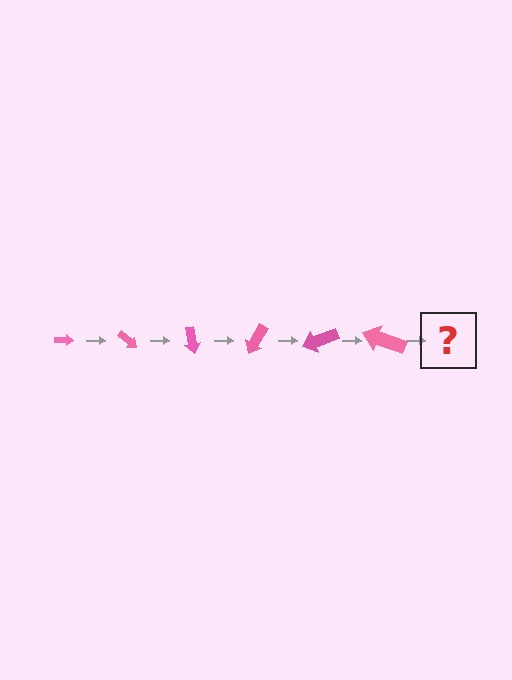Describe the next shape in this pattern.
It should be an arrow, larger than the previous one and rotated 240 degrees from the start.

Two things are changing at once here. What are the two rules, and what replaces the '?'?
The two rules are that the arrow grows larger each step and it rotates 40 degrees each step. The '?' should be an arrow, larger than the previous one and rotated 240 degrees from the start.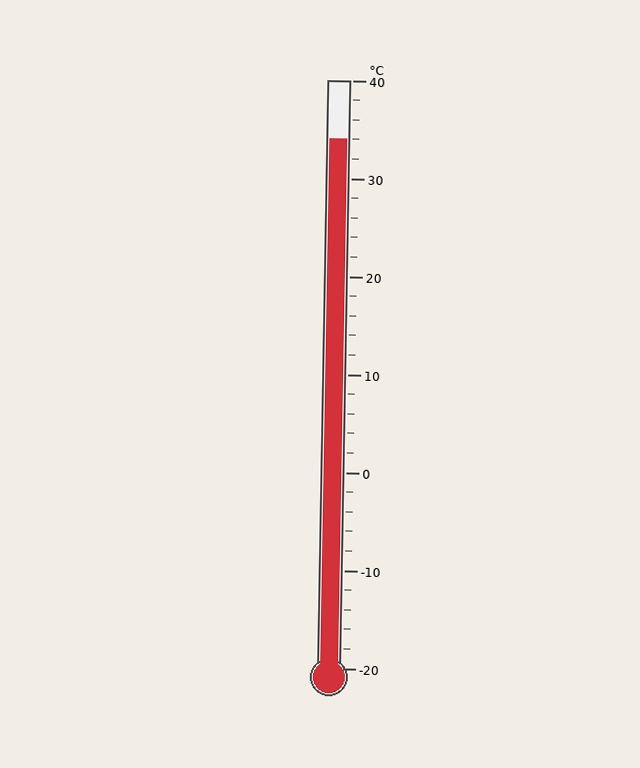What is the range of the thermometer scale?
The thermometer scale ranges from -20°C to 40°C.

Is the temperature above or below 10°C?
The temperature is above 10°C.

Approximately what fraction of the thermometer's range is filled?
The thermometer is filled to approximately 90% of its range.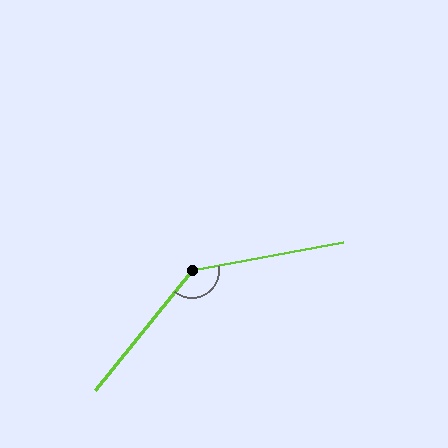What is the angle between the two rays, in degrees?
Approximately 140 degrees.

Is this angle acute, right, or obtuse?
It is obtuse.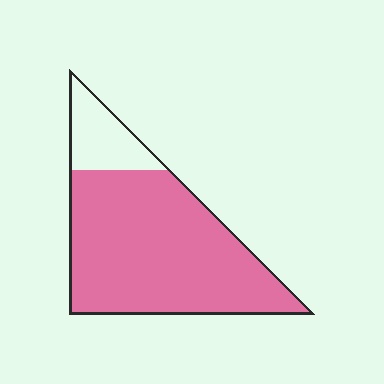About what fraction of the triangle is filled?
About five sixths (5/6).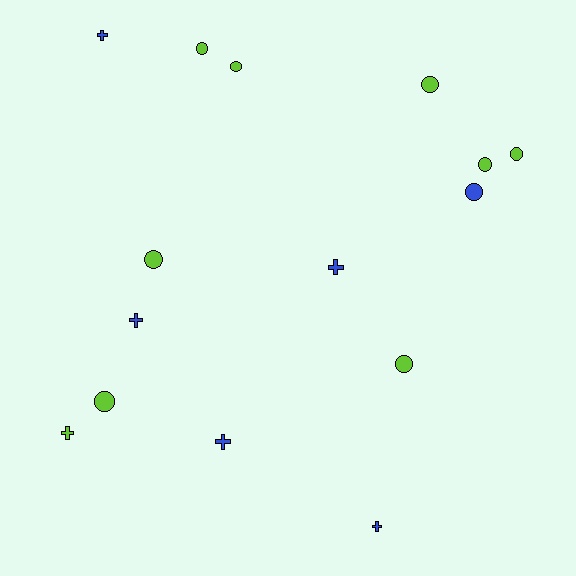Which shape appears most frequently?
Circle, with 9 objects.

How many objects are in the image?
There are 15 objects.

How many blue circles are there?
There is 1 blue circle.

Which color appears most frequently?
Lime, with 9 objects.